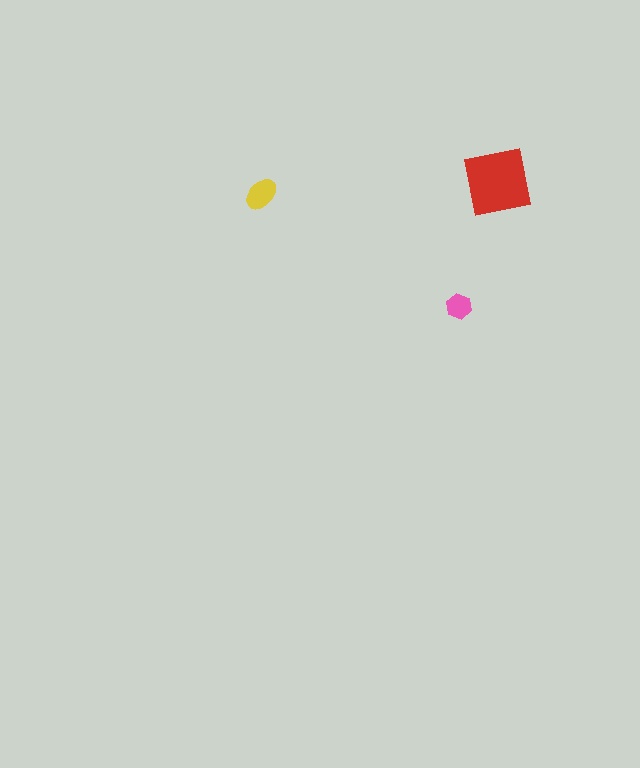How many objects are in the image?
There are 3 objects in the image.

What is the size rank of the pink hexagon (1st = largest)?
3rd.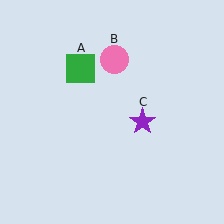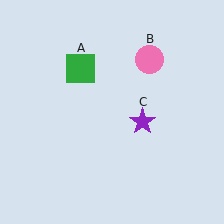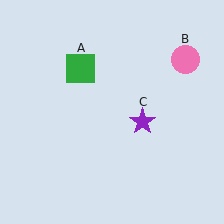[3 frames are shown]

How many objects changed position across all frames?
1 object changed position: pink circle (object B).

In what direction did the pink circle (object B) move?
The pink circle (object B) moved right.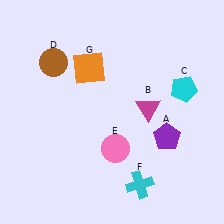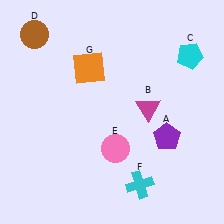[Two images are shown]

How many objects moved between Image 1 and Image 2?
2 objects moved between the two images.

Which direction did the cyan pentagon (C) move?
The cyan pentagon (C) moved up.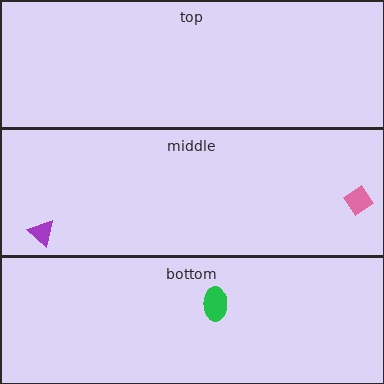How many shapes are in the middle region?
2.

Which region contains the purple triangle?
The middle region.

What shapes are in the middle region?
The pink diamond, the purple triangle.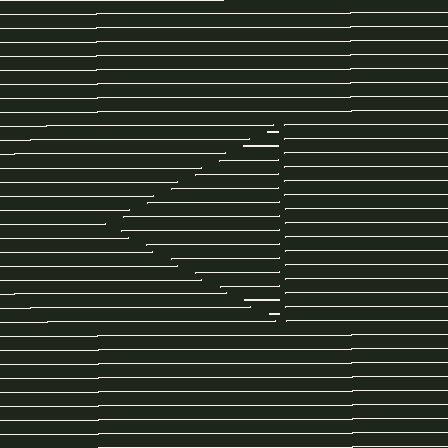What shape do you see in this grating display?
An illusory triangle. The interior of the shape contains the same grating, shifted by half a period — the contour is defined by the phase discontinuity where line-ends from the inner and outer gratings abut.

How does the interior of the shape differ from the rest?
The interior of the shape contains the same grating, shifted by half a period — the contour is defined by the phase discontinuity where line-ends from the inner and outer gratings abut.